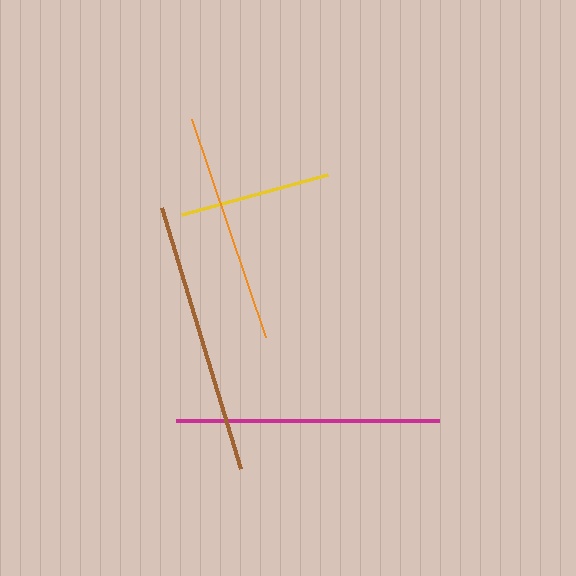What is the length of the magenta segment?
The magenta segment is approximately 264 pixels long.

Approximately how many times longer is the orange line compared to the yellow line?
The orange line is approximately 1.5 times the length of the yellow line.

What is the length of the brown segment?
The brown segment is approximately 272 pixels long.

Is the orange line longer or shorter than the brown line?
The brown line is longer than the orange line.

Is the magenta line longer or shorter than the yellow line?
The magenta line is longer than the yellow line.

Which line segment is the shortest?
The yellow line is the shortest at approximately 152 pixels.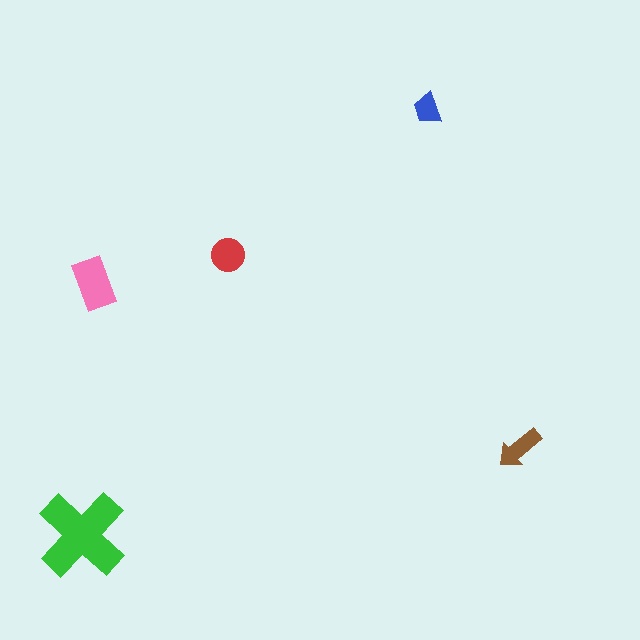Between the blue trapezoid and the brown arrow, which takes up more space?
The brown arrow.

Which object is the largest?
The green cross.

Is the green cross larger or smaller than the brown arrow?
Larger.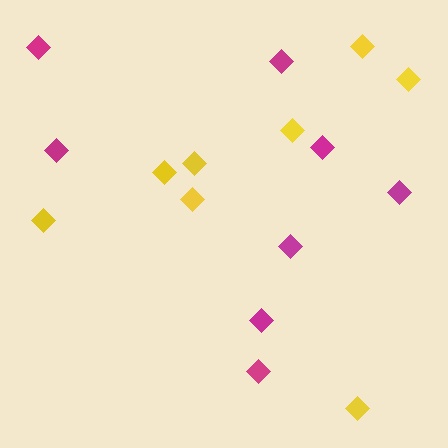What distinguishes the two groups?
There are 2 groups: one group of yellow diamonds (8) and one group of magenta diamonds (8).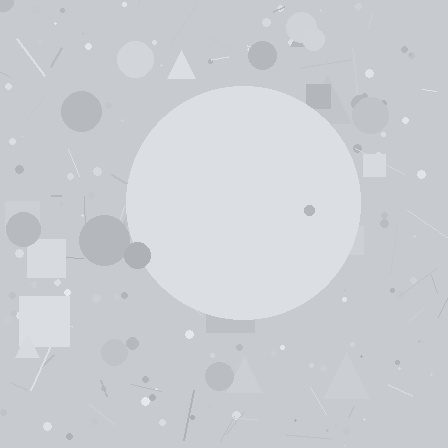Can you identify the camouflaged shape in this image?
The camouflaged shape is a circle.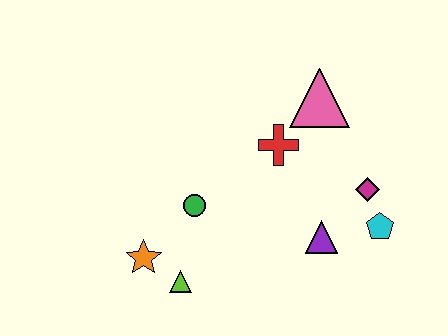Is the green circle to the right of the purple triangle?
No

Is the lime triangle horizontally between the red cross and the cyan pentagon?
No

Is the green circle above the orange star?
Yes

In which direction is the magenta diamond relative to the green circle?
The magenta diamond is to the right of the green circle.